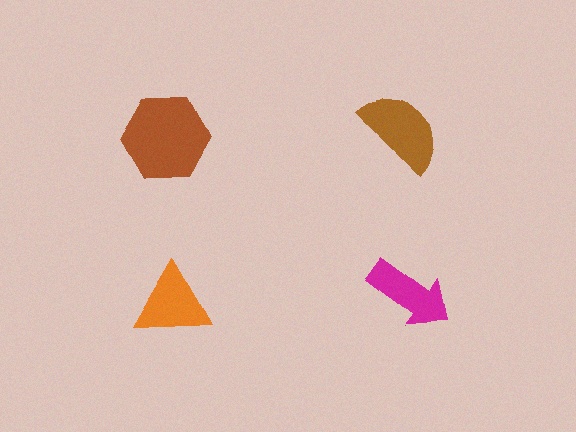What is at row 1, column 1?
A brown hexagon.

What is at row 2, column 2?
A magenta arrow.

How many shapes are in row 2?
2 shapes.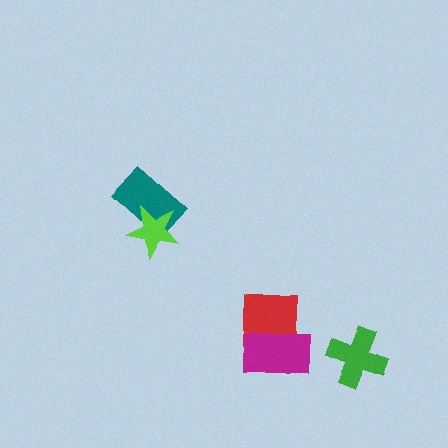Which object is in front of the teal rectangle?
The lime star is in front of the teal rectangle.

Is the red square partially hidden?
Yes, it is partially covered by another shape.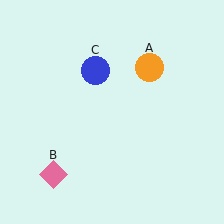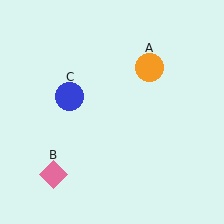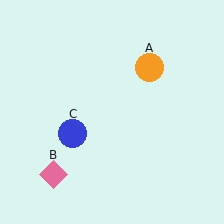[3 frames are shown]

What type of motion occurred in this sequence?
The blue circle (object C) rotated counterclockwise around the center of the scene.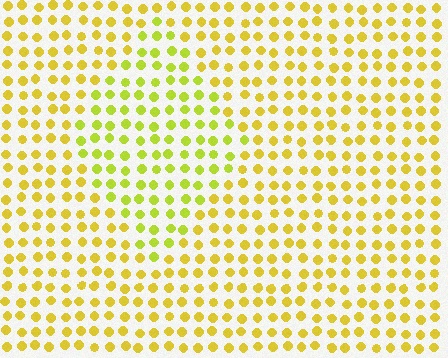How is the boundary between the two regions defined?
The boundary is defined purely by a slight shift in hue (about 22 degrees). Spacing, size, and orientation are identical on both sides.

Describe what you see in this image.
The image is filled with small yellow elements in a uniform arrangement. A diamond-shaped region is visible where the elements are tinted to a slightly different hue, forming a subtle color boundary.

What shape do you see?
I see a diamond.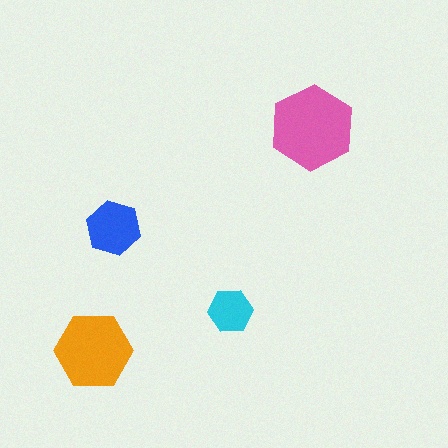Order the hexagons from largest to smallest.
the pink one, the orange one, the blue one, the cyan one.